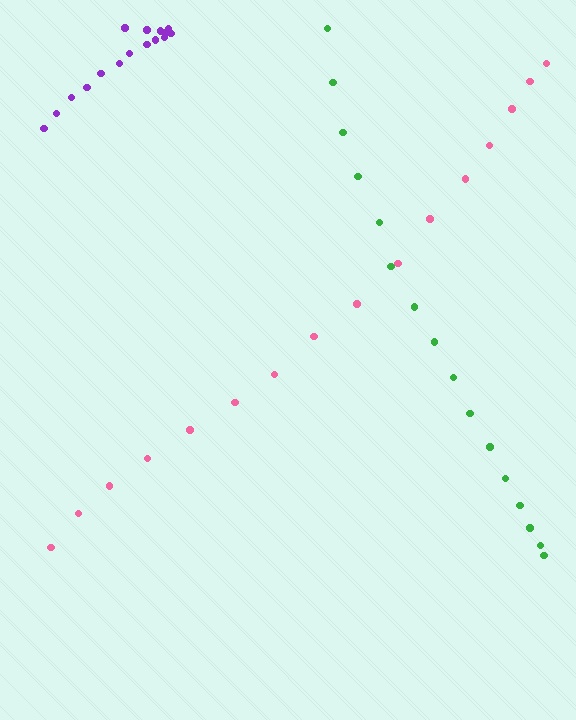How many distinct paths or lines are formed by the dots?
There are 3 distinct paths.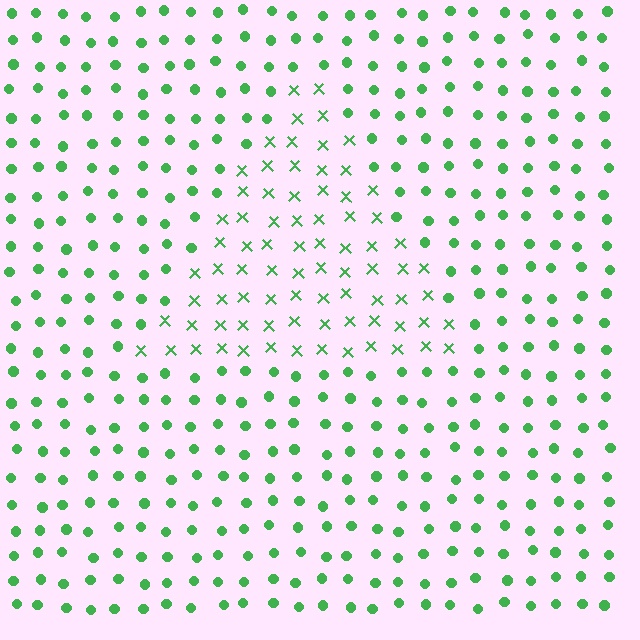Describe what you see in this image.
The image is filled with small green elements arranged in a uniform grid. A triangle-shaped region contains X marks, while the surrounding area contains circles. The boundary is defined purely by the change in element shape.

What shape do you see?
I see a triangle.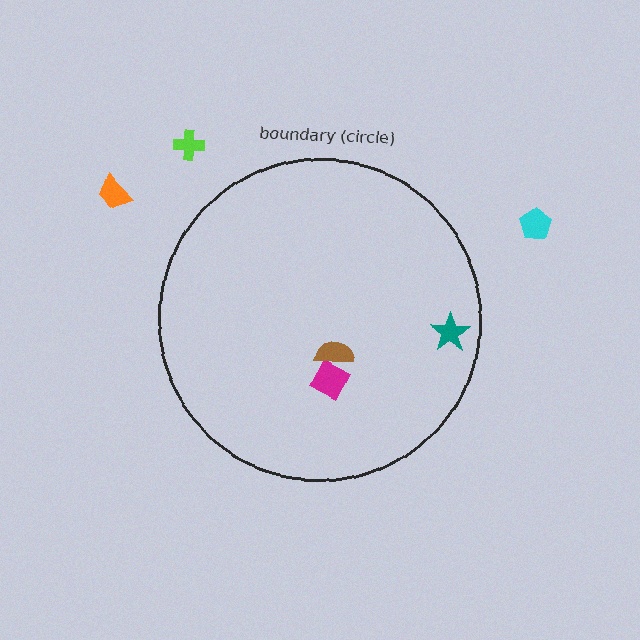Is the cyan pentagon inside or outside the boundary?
Outside.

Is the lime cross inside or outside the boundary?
Outside.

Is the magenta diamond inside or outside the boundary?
Inside.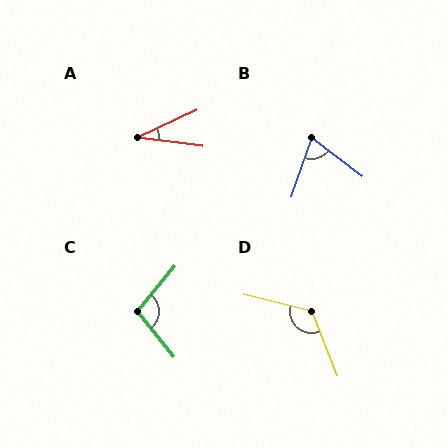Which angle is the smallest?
A, at approximately 32 degrees.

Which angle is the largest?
D, at approximately 125 degrees.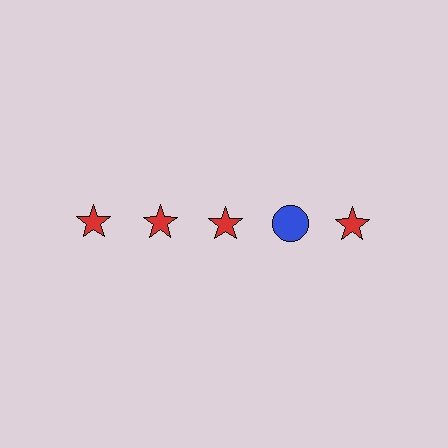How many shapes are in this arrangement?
There are 5 shapes arranged in a grid pattern.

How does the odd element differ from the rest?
It differs in both color (blue instead of red) and shape (circle instead of star).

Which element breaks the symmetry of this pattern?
The blue circle in the top row, second from right column breaks the symmetry. All other shapes are red stars.